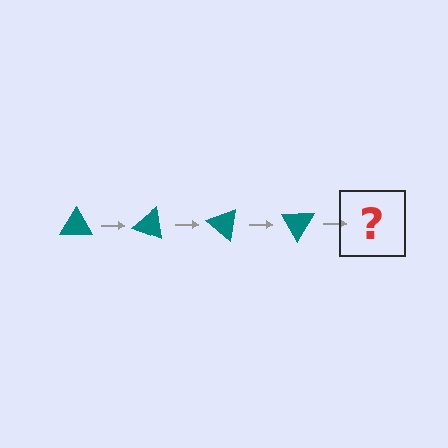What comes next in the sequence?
The next element should be a teal triangle rotated 80 degrees.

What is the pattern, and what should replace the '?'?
The pattern is that the triangle rotates 20 degrees each step. The '?' should be a teal triangle rotated 80 degrees.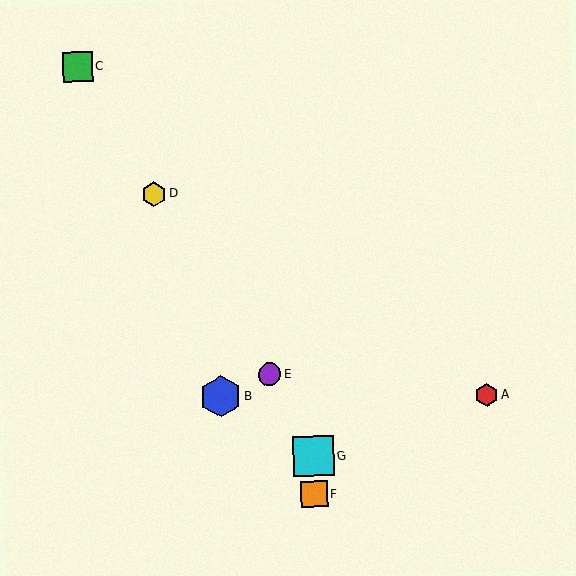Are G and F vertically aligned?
Yes, both are at x≈313.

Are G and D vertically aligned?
No, G is at x≈313 and D is at x≈154.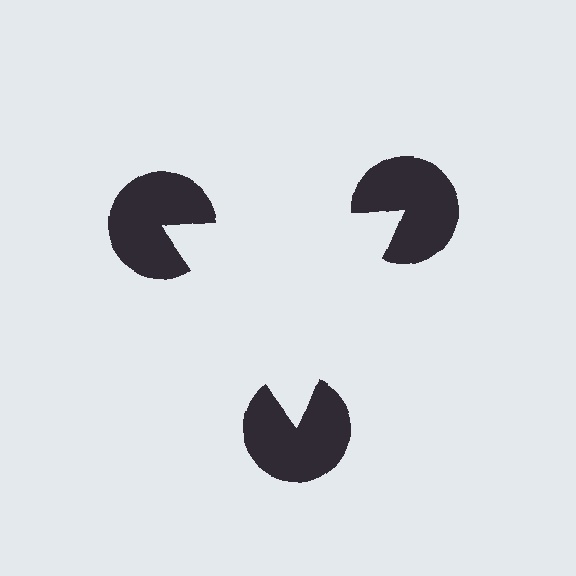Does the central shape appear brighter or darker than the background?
It typically appears slightly brighter than the background, even though no actual brightness change is drawn.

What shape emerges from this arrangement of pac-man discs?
An illusory triangle — its edges are inferred from the aligned wedge cuts in the pac-man discs, not physically drawn.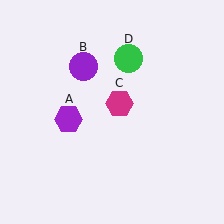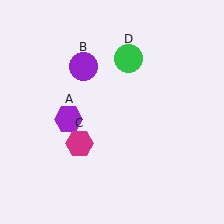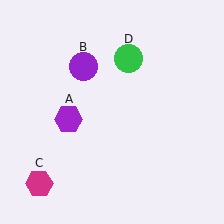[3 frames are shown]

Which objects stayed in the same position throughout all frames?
Purple hexagon (object A) and purple circle (object B) and green circle (object D) remained stationary.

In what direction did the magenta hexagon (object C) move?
The magenta hexagon (object C) moved down and to the left.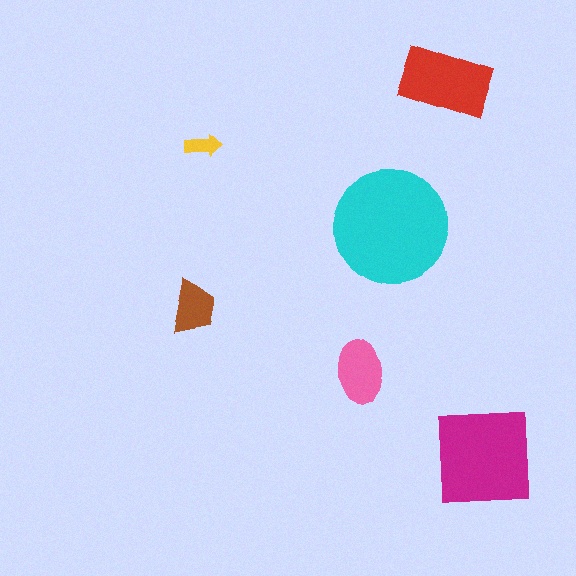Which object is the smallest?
The yellow arrow.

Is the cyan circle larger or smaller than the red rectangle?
Larger.